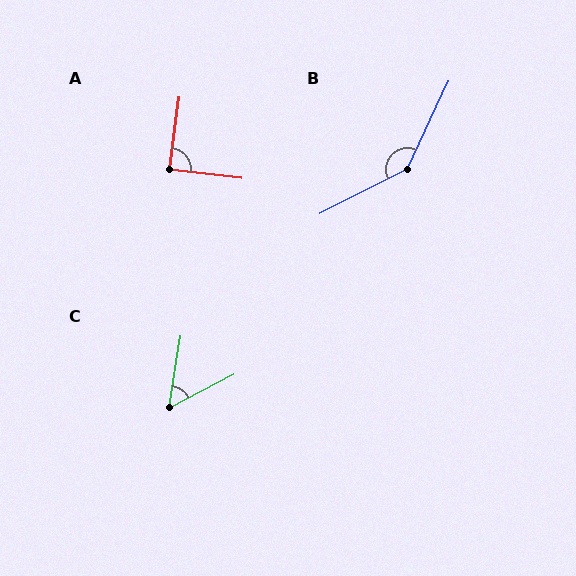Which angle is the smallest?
C, at approximately 53 degrees.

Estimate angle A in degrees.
Approximately 90 degrees.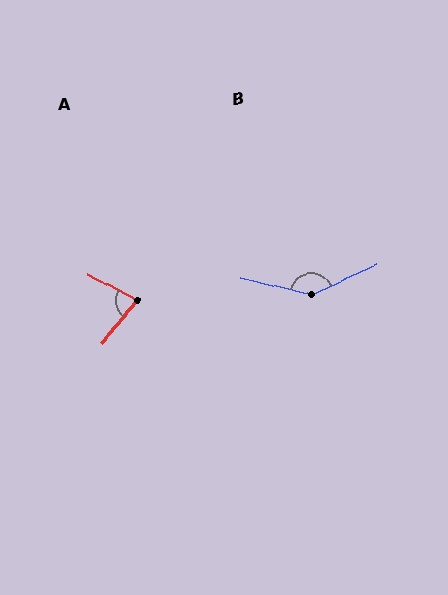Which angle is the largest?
B, at approximately 142 degrees.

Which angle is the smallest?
A, at approximately 78 degrees.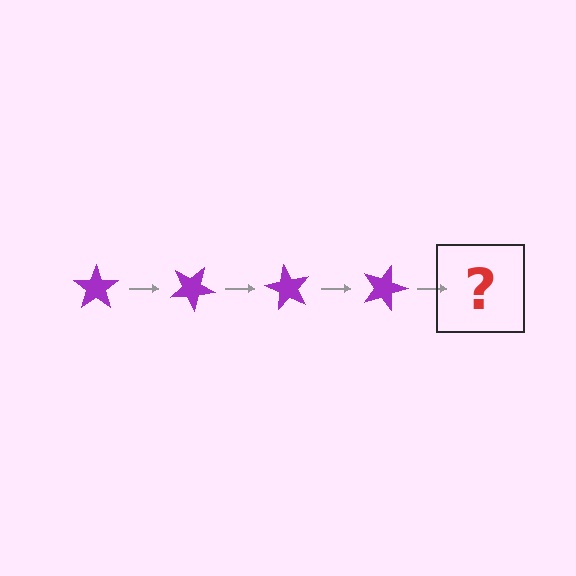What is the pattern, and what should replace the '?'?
The pattern is that the star rotates 30 degrees each step. The '?' should be a purple star rotated 120 degrees.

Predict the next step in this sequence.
The next step is a purple star rotated 120 degrees.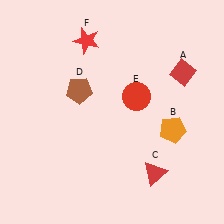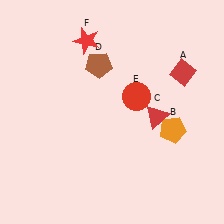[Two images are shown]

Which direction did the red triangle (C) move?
The red triangle (C) moved up.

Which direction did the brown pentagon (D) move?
The brown pentagon (D) moved up.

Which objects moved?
The objects that moved are: the red triangle (C), the brown pentagon (D).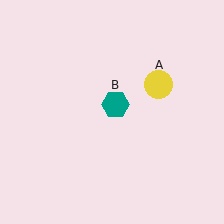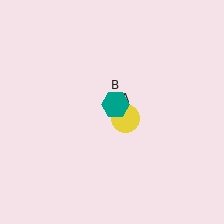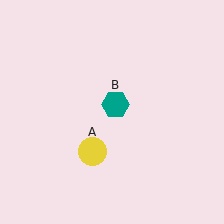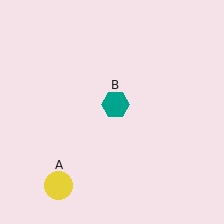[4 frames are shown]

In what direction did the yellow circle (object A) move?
The yellow circle (object A) moved down and to the left.